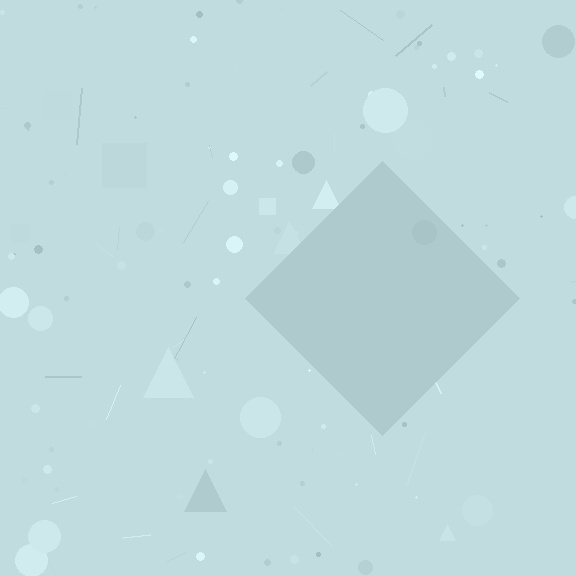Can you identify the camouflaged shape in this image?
The camouflaged shape is a diamond.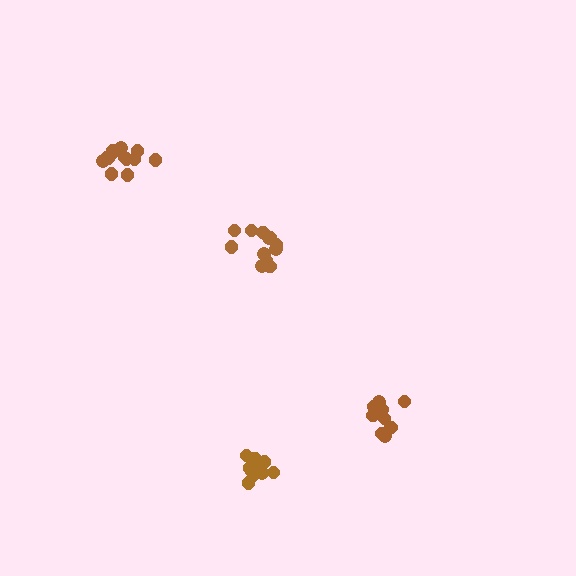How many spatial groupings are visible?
There are 4 spatial groupings.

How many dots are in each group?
Group 1: 12 dots, Group 2: 11 dots, Group 3: 11 dots, Group 4: 13 dots (47 total).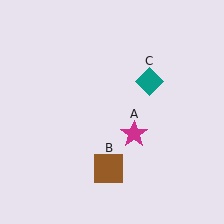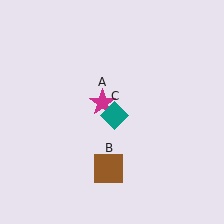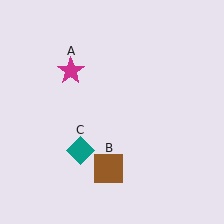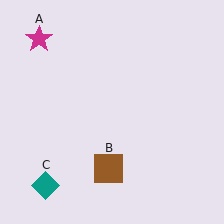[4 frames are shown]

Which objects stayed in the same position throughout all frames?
Brown square (object B) remained stationary.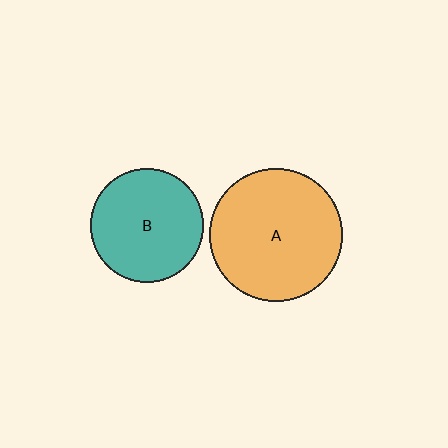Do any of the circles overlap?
No, none of the circles overlap.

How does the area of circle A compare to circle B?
Approximately 1.4 times.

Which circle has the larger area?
Circle A (orange).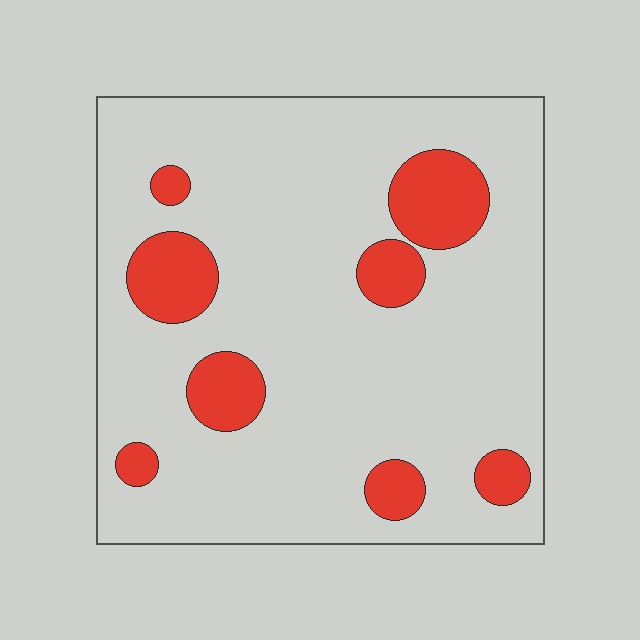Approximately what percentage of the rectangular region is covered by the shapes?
Approximately 15%.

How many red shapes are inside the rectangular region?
8.